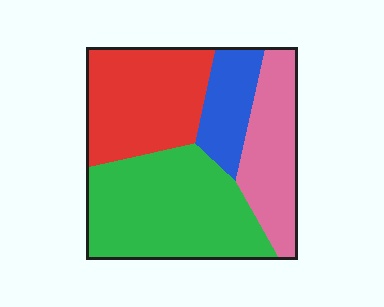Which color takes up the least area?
Blue, at roughly 15%.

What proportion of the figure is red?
Red takes up about one quarter (1/4) of the figure.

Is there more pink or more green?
Green.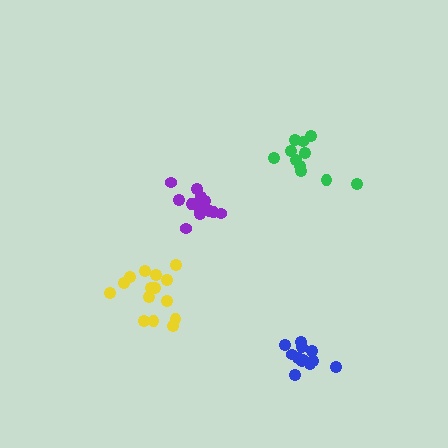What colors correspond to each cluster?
The clusters are colored: yellow, blue, purple, green.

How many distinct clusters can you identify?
There are 4 distinct clusters.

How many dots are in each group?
Group 1: 15 dots, Group 2: 12 dots, Group 3: 14 dots, Group 4: 11 dots (52 total).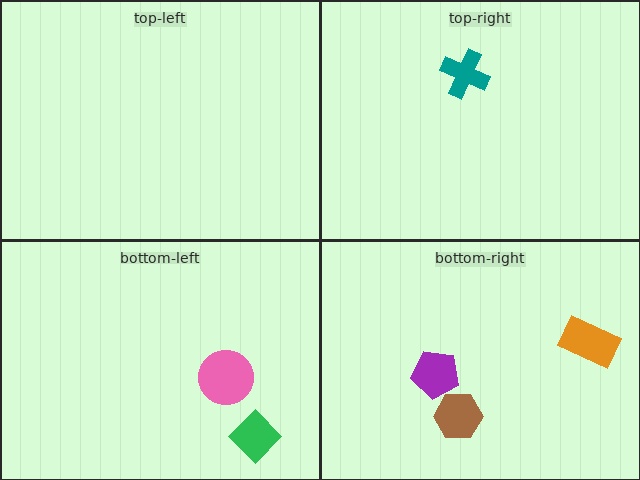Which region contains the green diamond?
The bottom-left region.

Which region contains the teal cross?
The top-right region.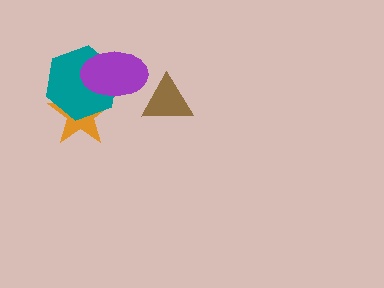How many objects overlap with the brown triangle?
0 objects overlap with the brown triangle.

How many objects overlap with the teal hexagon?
2 objects overlap with the teal hexagon.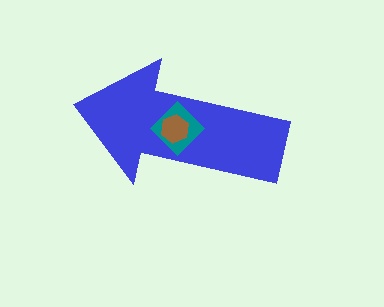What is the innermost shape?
The brown hexagon.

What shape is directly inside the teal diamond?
The brown hexagon.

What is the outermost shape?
The blue arrow.